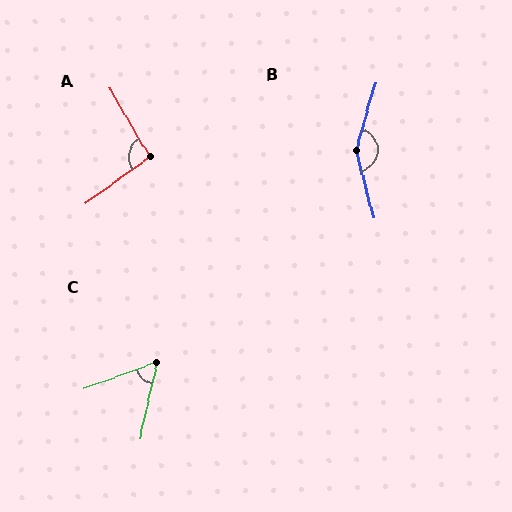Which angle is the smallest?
C, at approximately 57 degrees.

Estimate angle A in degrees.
Approximately 96 degrees.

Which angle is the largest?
B, at approximately 150 degrees.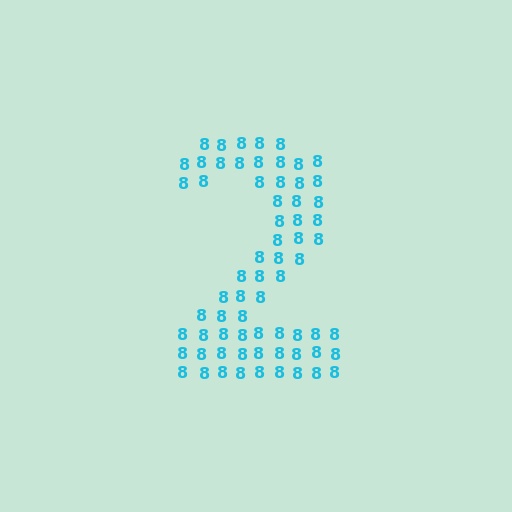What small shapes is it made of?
It is made of small digit 8's.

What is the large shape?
The large shape is the digit 2.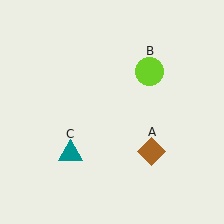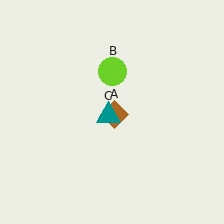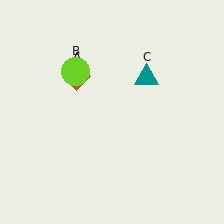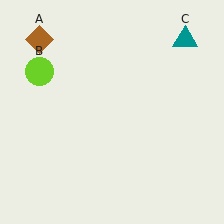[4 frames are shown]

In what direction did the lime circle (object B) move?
The lime circle (object B) moved left.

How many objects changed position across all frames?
3 objects changed position: brown diamond (object A), lime circle (object B), teal triangle (object C).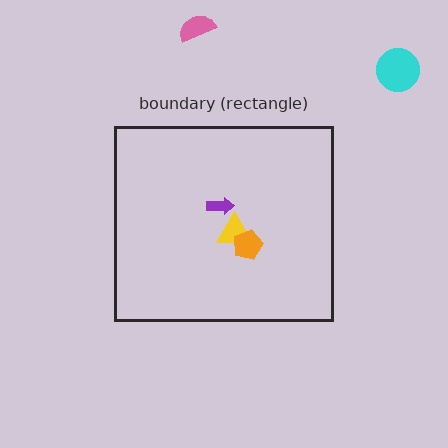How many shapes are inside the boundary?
3 inside, 2 outside.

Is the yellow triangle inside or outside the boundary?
Inside.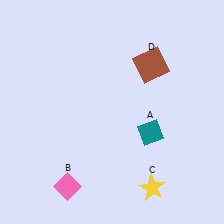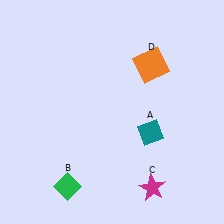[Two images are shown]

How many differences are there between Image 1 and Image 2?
There are 3 differences between the two images.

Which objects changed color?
B changed from pink to green. C changed from yellow to magenta. D changed from brown to orange.